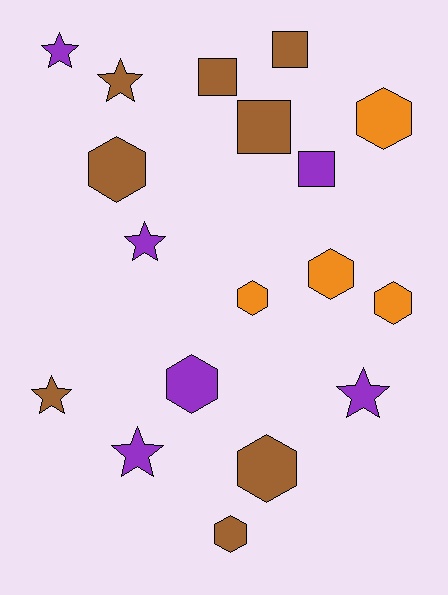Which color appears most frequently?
Brown, with 8 objects.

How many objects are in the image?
There are 18 objects.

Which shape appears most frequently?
Hexagon, with 8 objects.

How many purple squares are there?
There is 1 purple square.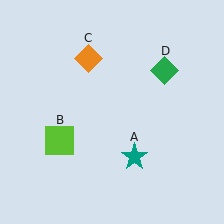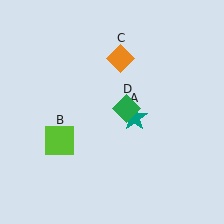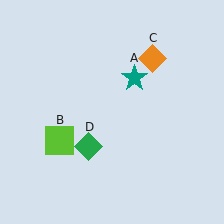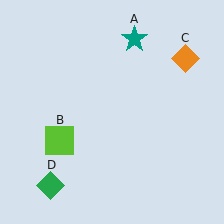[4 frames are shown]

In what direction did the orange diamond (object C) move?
The orange diamond (object C) moved right.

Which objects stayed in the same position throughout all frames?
Lime square (object B) remained stationary.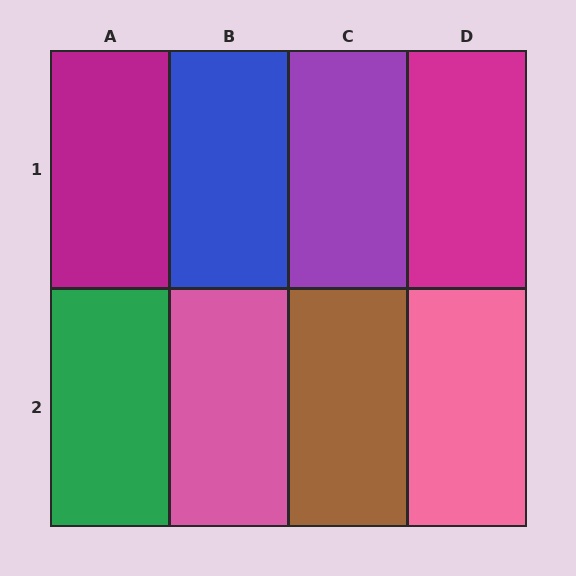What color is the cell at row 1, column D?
Magenta.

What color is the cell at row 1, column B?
Blue.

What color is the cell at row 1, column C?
Purple.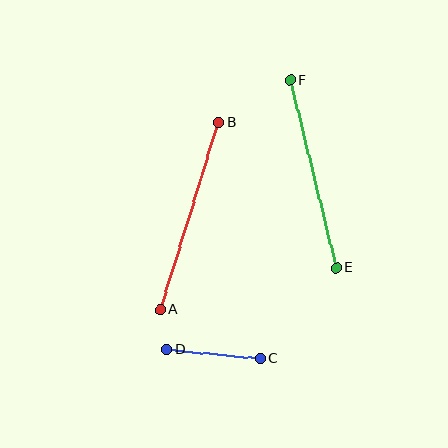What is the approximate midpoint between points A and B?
The midpoint is at approximately (189, 216) pixels.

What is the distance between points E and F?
The distance is approximately 193 pixels.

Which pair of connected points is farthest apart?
Points A and B are farthest apart.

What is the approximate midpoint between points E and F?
The midpoint is at approximately (313, 174) pixels.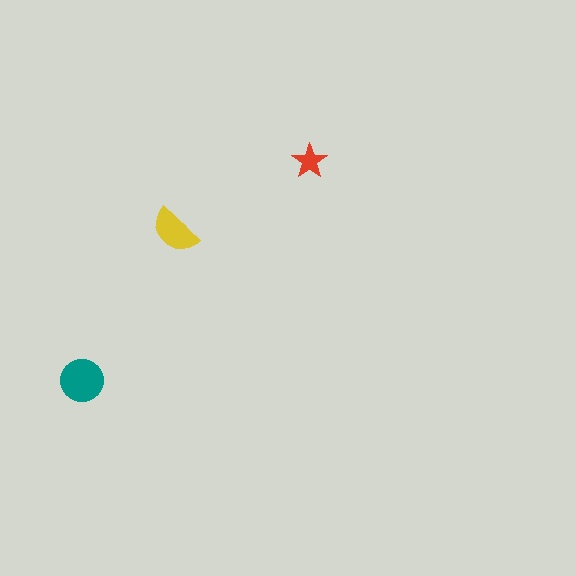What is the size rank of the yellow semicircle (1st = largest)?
2nd.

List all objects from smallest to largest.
The red star, the yellow semicircle, the teal circle.